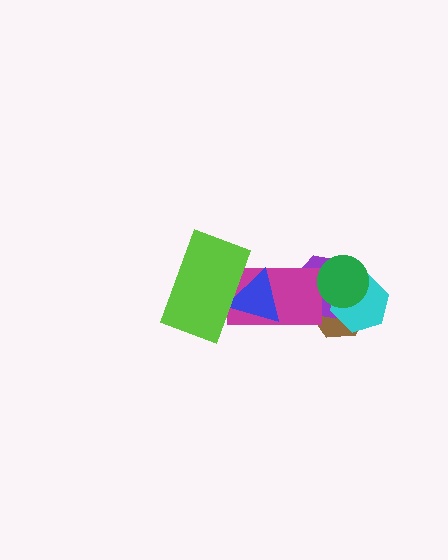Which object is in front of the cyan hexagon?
The green circle is in front of the cyan hexagon.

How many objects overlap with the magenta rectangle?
4 objects overlap with the magenta rectangle.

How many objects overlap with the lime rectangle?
2 objects overlap with the lime rectangle.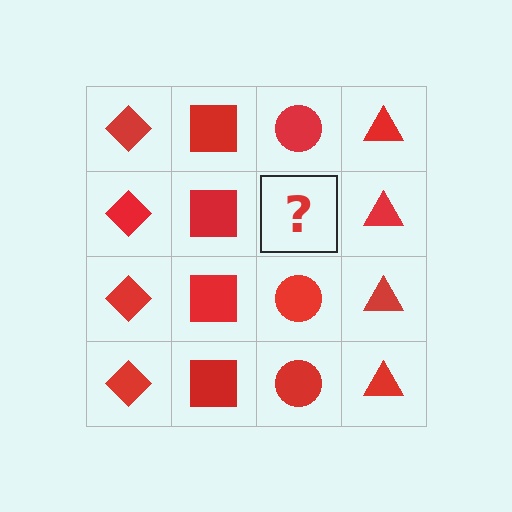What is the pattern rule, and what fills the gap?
The rule is that each column has a consistent shape. The gap should be filled with a red circle.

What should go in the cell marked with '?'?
The missing cell should contain a red circle.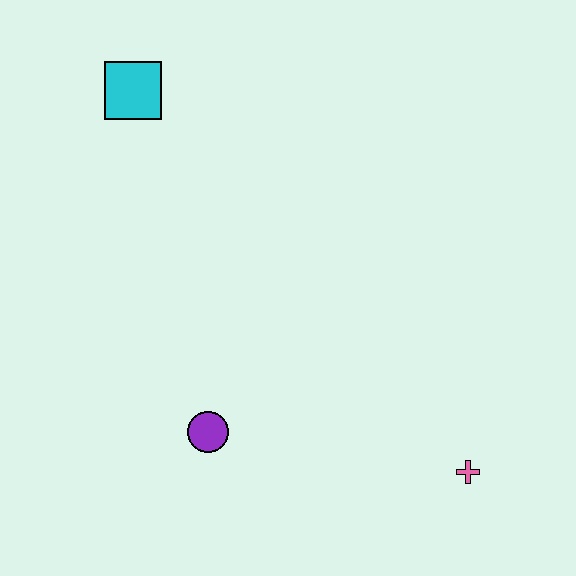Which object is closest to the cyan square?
The purple circle is closest to the cyan square.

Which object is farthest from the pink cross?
The cyan square is farthest from the pink cross.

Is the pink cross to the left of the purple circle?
No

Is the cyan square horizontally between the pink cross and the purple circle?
No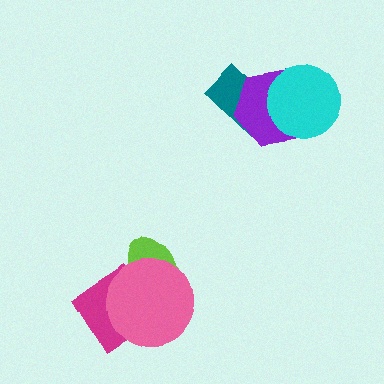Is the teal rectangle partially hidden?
Yes, it is partially covered by another shape.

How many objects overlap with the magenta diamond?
2 objects overlap with the magenta diamond.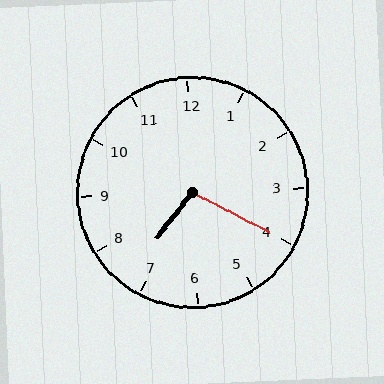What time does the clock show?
7:20.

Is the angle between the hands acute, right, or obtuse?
It is obtuse.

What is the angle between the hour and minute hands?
Approximately 100 degrees.